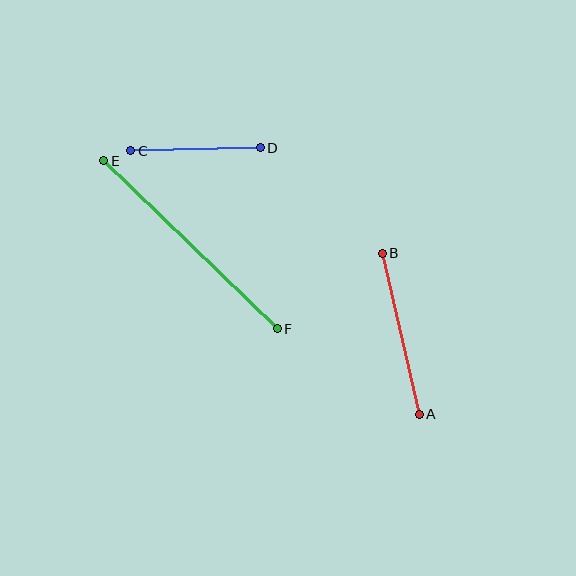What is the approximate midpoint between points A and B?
The midpoint is at approximately (401, 334) pixels.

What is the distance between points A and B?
The distance is approximately 165 pixels.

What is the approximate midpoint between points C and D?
The midpoint is at approximately (196, 149) pixels.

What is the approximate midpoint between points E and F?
The midpoint is at approximately (191, 245) pixels.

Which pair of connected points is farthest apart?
Points E and F are farthest apart.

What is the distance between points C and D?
The distance is approximately 129 pixels.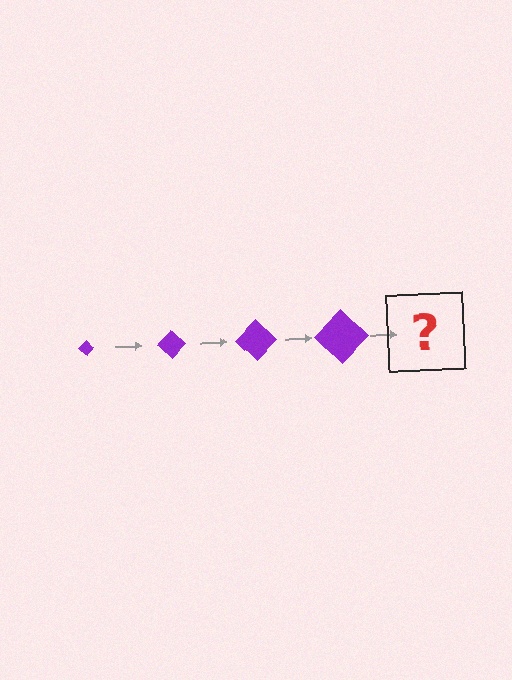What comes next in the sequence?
The next element should be a purple diamond, larger than the previous one.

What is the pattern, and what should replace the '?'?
The pattern is that the diamond gets progressively larger each step. The '?' should be a purple diamond, larger than the previous one.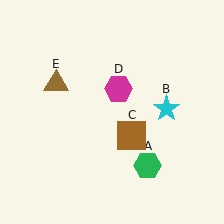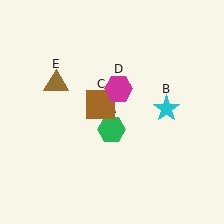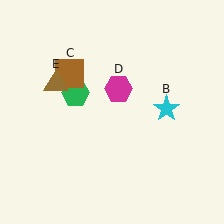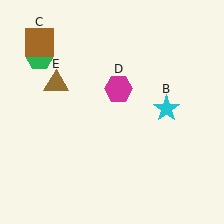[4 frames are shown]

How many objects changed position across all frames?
2 objects changed position: green hexagon (object A), brown square (object C).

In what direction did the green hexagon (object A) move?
The green hexagon (object A) moved up and to the left.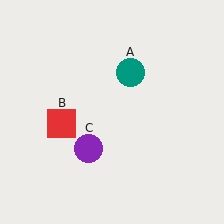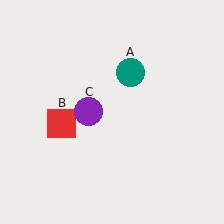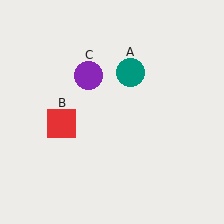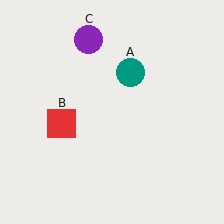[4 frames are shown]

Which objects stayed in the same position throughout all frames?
Teal circle (object A) and red square (object B) remained stationary.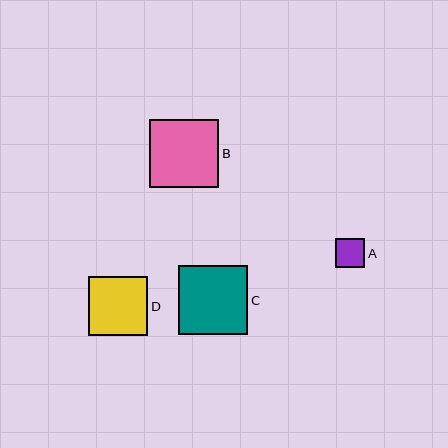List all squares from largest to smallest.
From largest to smallest: C, B, D, A.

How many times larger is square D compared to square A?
Square D is approximately 2.0 times the size of square A.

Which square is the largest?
Square C is the largest with a size of approximately 69 pixels.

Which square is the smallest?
Square A is the smallest with a size of approximately 29 pixels.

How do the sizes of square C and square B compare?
Square C and square B are approximately the same size.